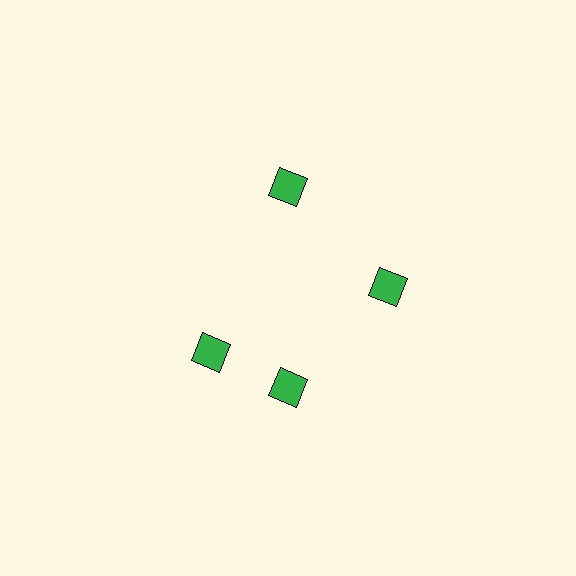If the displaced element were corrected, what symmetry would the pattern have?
It would have 4-fold rotational symmetry — the pattern would map onto itself every 90 degrees.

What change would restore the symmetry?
The symmetry would be restored by rotating it back into even spacing with its neighbors so that all 4 diamonds sit at equal angles and equal distance from the center.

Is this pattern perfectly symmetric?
No. The 4 green diamonds are arranged in a ring, but one element near the 9 o'clock position is rotated out of alignment along the ring, breaking the 4-fold rotational symmetry.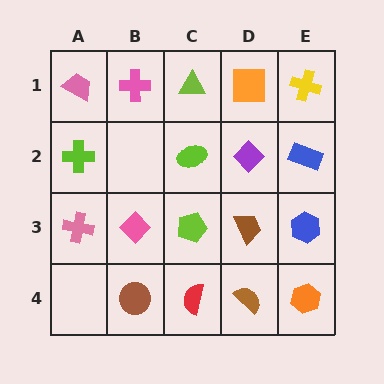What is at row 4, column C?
A red semicircle.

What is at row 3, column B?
A pink diamond.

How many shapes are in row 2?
4 shapes.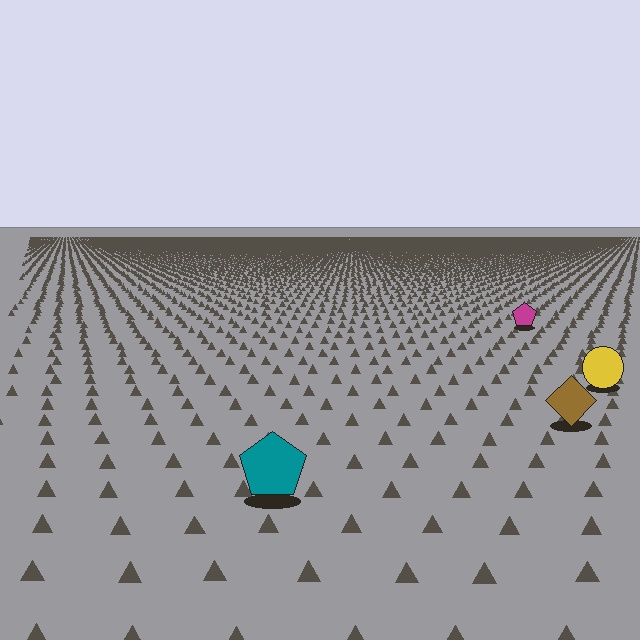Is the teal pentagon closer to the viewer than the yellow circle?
Yes. The teal pentagon is closer — you can tell from the texture gradient: the ground texture is coarser near it.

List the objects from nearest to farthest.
From nearest to farthest: the teal pentagon, the brown diamond, the yellow circle, the magenta pentagon.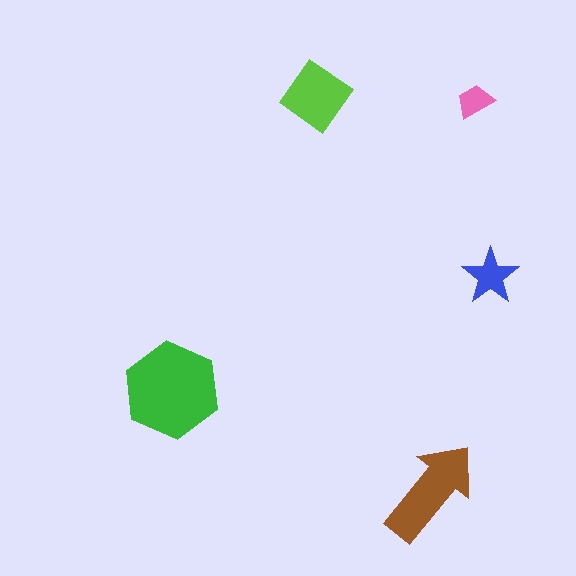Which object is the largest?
The green hexagon.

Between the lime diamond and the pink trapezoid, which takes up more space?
The lime diamond.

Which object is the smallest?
The pink trapezoid.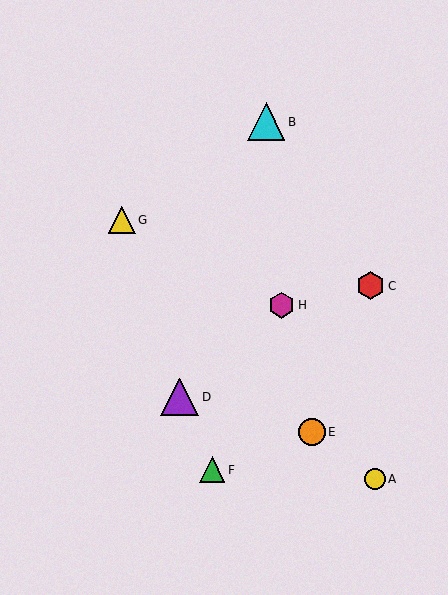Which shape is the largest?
The purple triangle (labeled D) is the largest.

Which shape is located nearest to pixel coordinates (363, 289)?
The red hexagon (labeled C) at (371, 286) is nearest to that location.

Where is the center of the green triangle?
The center of the green triangle is at (212, 470).